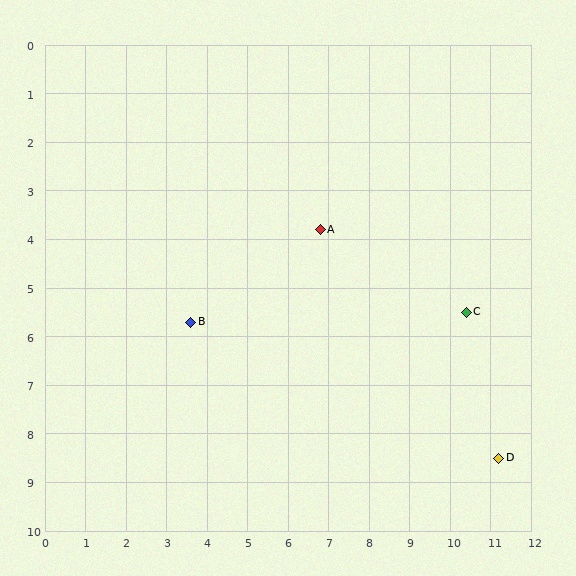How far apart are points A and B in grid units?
Points A and B are about 3.7 grid units apart.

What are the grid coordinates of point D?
Point D is at approximately (11.2, 8.5).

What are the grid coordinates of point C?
Point C is at approximately (10.4, 5.5).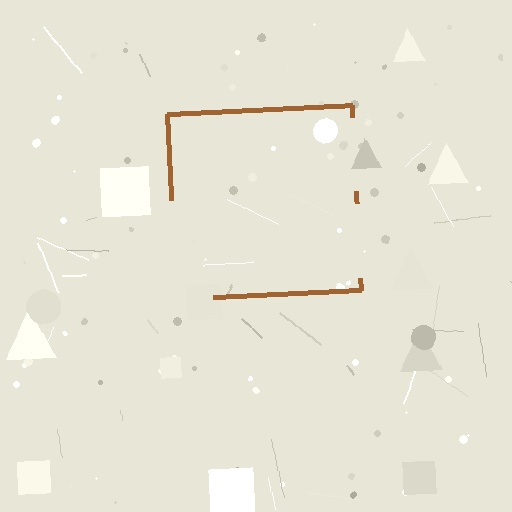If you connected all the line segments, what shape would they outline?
They would outline a square.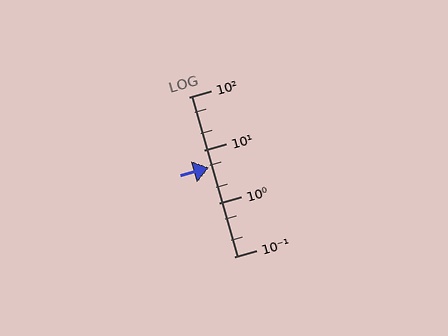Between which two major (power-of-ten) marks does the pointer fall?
The pointer is between 1 and 10.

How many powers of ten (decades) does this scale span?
The scale spans 3 decades, from 0.1 to 100.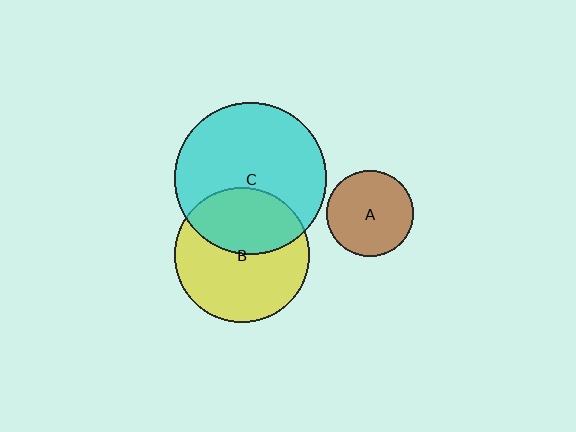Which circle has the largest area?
Circle C (cyan).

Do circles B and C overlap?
Yes.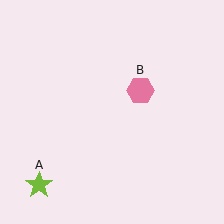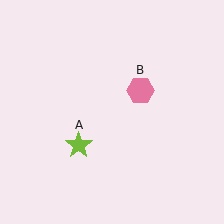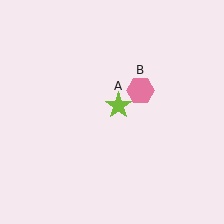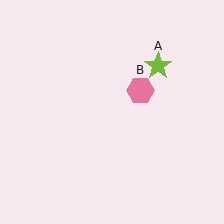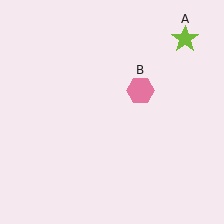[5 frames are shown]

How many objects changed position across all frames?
1 object changed position: lime star (object A).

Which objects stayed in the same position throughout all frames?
Pink hexagon (object B) remained stationary.